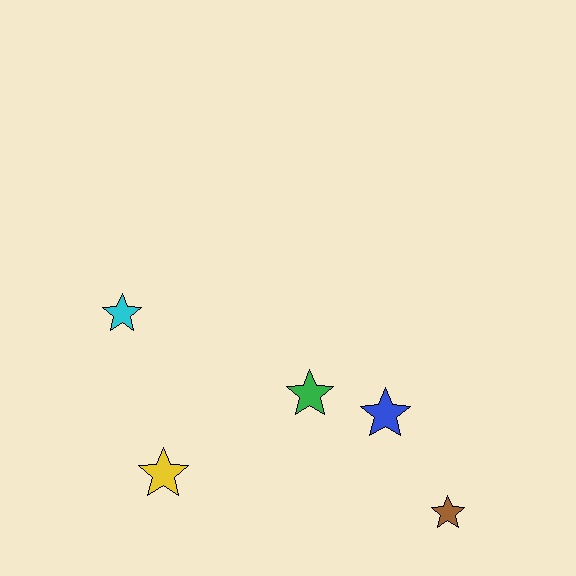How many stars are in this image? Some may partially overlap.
There are 5 stars.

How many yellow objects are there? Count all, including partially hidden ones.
There is 1 yellow object.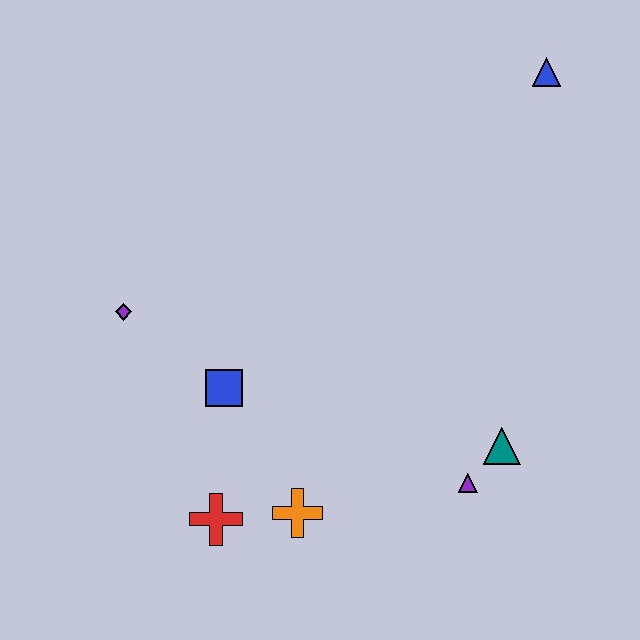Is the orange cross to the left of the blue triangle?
Yes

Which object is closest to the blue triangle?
The teal triangle is closest to the blue triangle.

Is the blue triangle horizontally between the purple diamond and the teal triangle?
No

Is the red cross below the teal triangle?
Yes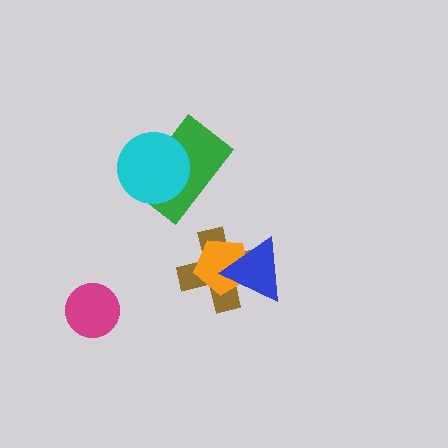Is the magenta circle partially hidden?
No, no other shape covers it.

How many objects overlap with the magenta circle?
0 objects overlap with the magenta circle.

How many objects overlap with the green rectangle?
1 object overlaps with the green rectangle.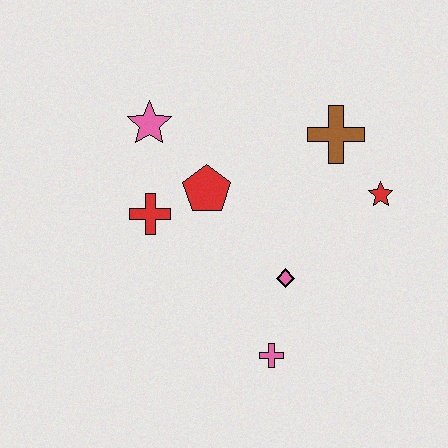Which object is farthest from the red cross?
The red star is farthest from the red cross.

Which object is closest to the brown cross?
The red star is closest to the brown cross.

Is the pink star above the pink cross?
Yes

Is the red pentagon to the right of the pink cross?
No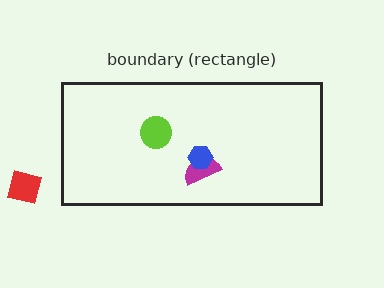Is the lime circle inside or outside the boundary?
Inside.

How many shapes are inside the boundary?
3 inside, 1 outside.